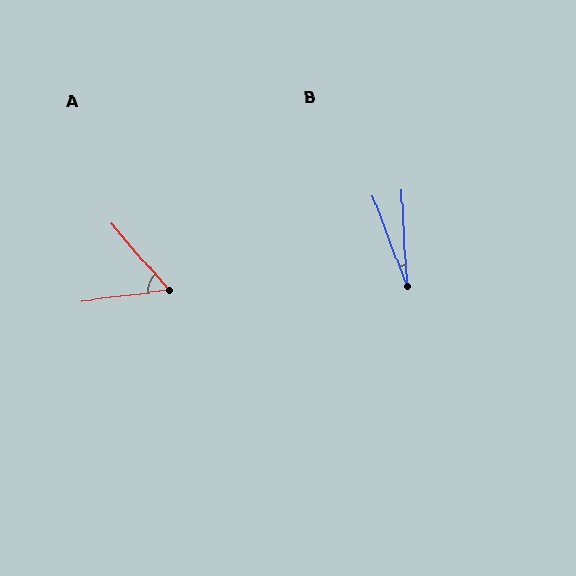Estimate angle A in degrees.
Approximately 56 degrees.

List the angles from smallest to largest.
B (17°), A (56°).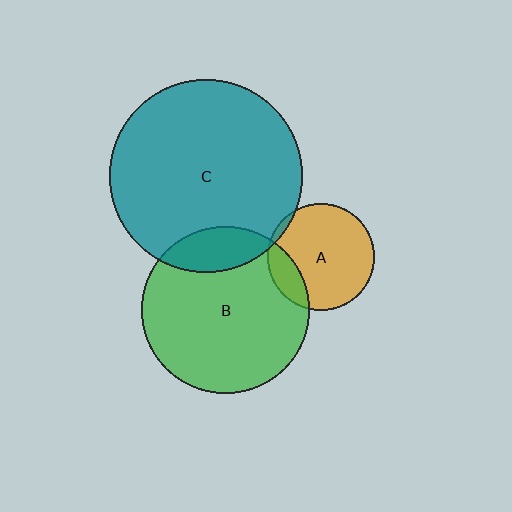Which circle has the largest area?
Circle C (teal).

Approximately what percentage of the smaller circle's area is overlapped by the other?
Approximately 15%.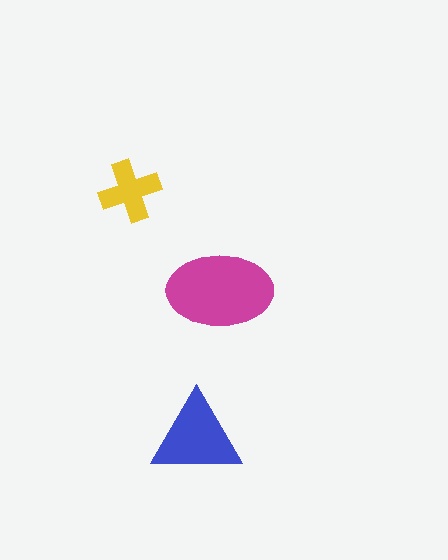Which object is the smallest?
The yellow cross.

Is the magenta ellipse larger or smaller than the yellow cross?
Larger.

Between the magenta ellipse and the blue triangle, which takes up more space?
The magenta ellipse.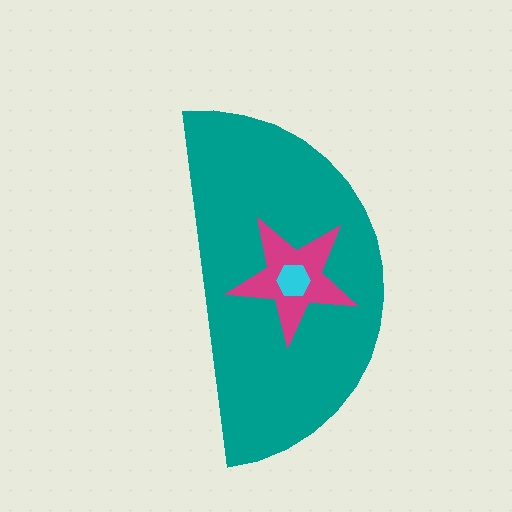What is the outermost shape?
The teal semicircle.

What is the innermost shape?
The cyan hexagon.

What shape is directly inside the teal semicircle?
The magenta star.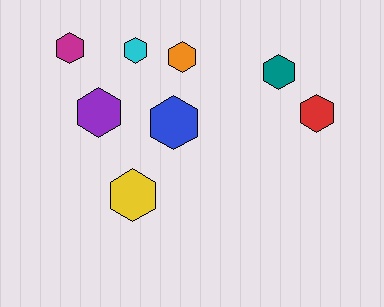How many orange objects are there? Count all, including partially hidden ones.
There is 1 orange object.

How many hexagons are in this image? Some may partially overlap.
There are 8 hexagons.